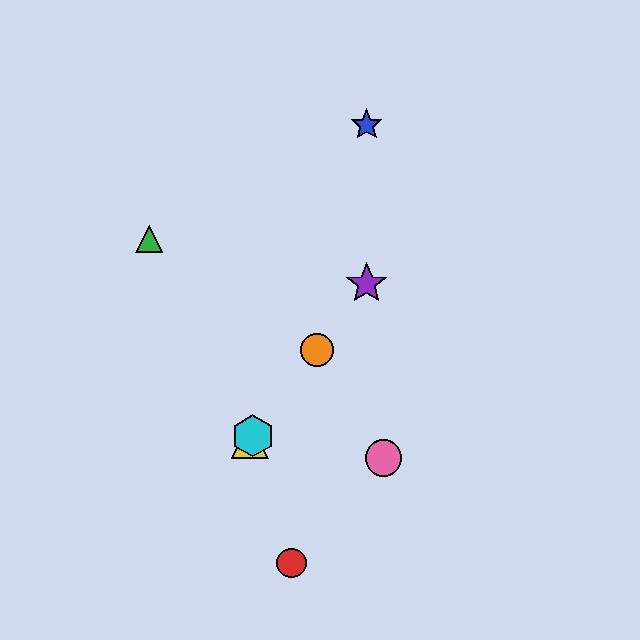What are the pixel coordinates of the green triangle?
The green triangle is at (149, 239).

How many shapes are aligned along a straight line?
4 shapes (the yellow triangle, the purple star, the orange circle, the cyan hexagon) are aligned along a straight line.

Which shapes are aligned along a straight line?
The yellow triangle, the purple star, the orange circle, the cyan hexagon are aligned along a straight line.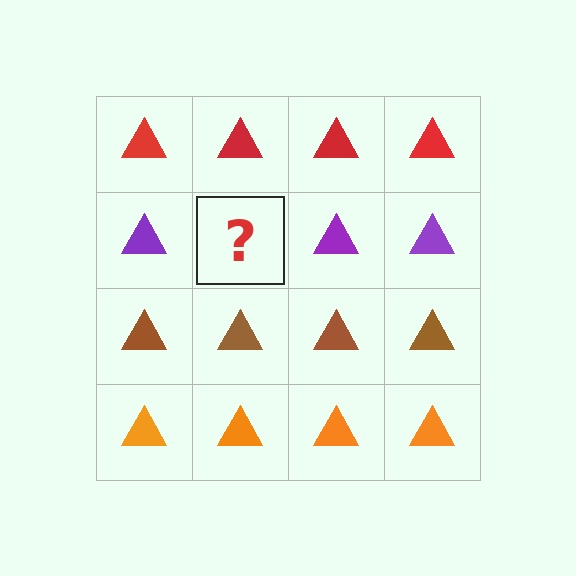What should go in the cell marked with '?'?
The missing cell should contain a purple triangle.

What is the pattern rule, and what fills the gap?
The rule is that each row has a consistent color. The gap should be filled with a purple triangle.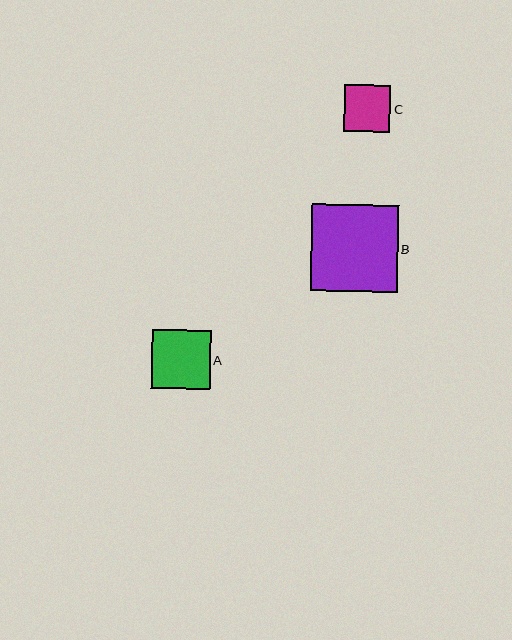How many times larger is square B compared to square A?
Square B is approximately 1.5 times the size of square A.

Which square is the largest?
Square B is the largest with a size of approximately 87 pixels.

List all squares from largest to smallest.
From largest to smallest: B, A, C.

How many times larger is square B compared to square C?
Square B is approximately 1.9 times the size of square C.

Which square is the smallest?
Square C is the smallest with a size of approximately 47 pixels.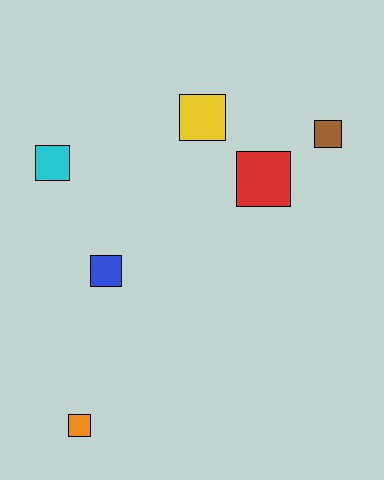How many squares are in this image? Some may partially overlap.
There are 6 squares.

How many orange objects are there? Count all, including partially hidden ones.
There is 1 orange object.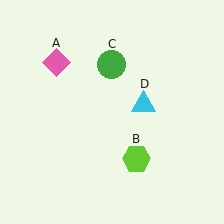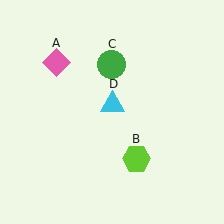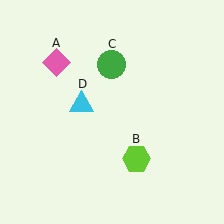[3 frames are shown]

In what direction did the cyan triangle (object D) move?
The cyan triangle (object D) moved left.